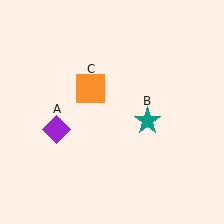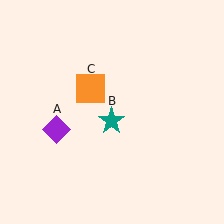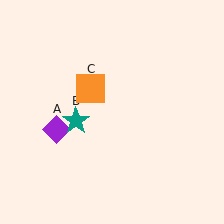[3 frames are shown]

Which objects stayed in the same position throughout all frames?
Purple diamond (object A) and orange square (object C) remained stationary.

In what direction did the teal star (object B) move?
The teal star (object B) moved left.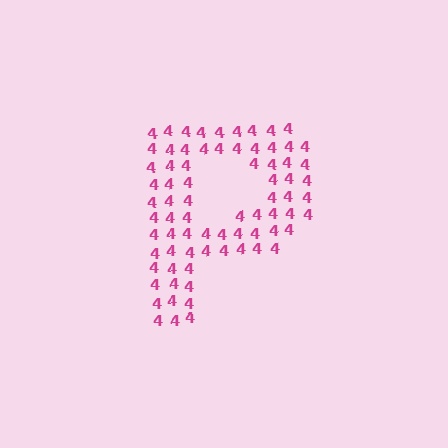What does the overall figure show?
The overall figure shows the letter P.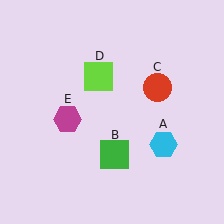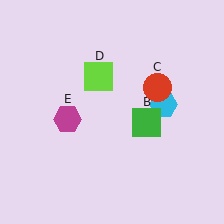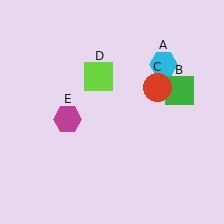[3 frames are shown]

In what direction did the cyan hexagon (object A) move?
The cyan hexagon (object A) moved up.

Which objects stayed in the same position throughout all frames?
Red circle (object C) and lime square (object D) and magenta hexagon (object E) remained stationary.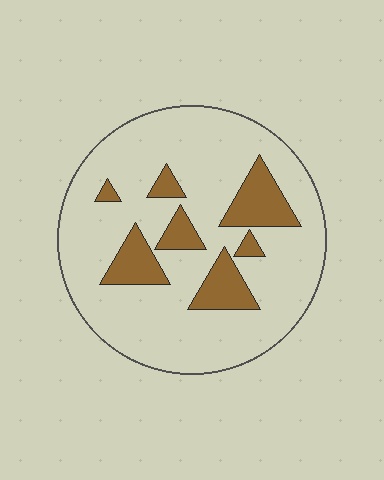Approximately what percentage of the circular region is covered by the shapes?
Approximately 20%.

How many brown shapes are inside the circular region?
7.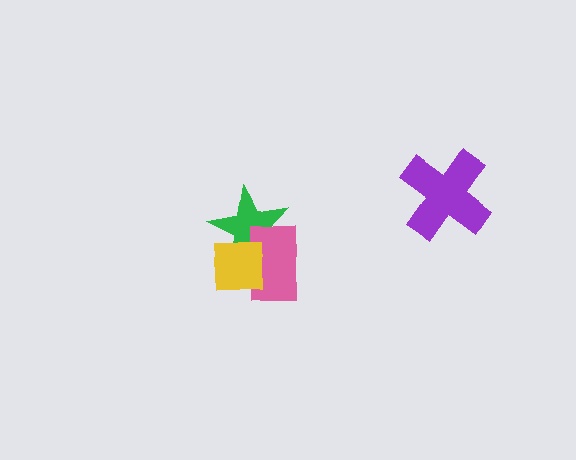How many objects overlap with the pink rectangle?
2 objects overlap with the pink rectangle.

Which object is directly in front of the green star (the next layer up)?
The pink rectangle is directly in front of the green star.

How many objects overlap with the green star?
2 objects overlap with the green star.